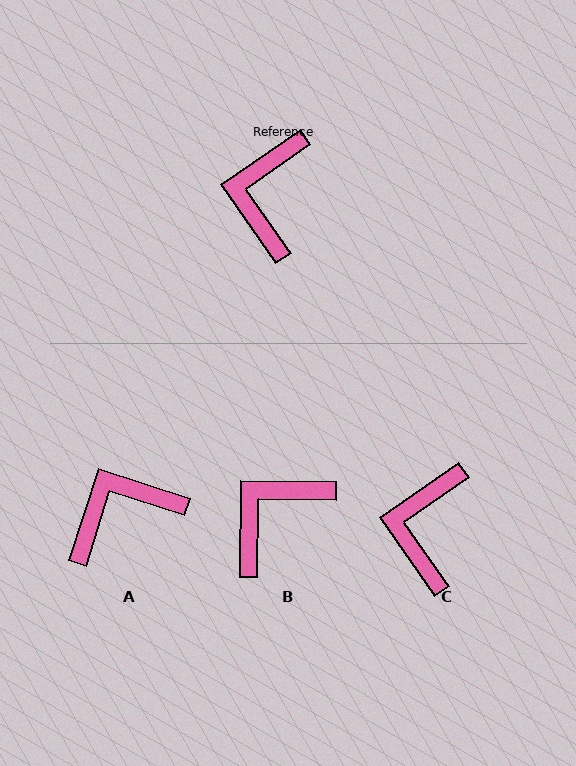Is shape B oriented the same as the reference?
No, it is off by about 35 degrees.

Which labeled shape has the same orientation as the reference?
C.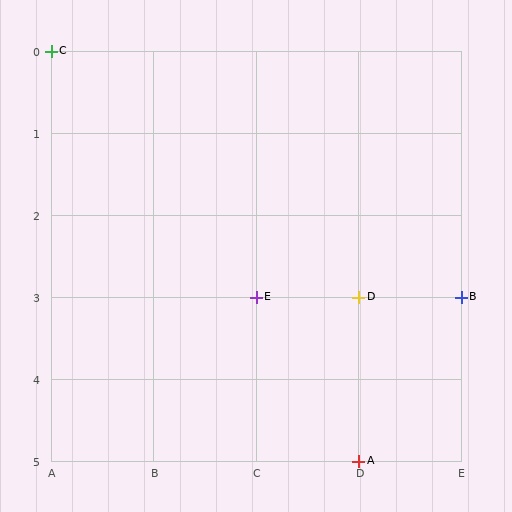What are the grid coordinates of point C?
Point C is at grid coordinates (A, 0).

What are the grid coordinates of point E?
Point E is at grid coordinates (C, 3).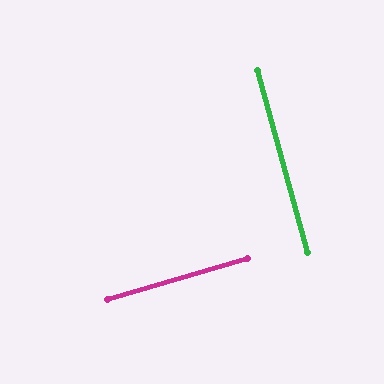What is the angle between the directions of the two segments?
Approximately 89 degrees.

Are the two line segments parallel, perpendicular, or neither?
Perpendicular — they meet at approximately 89°.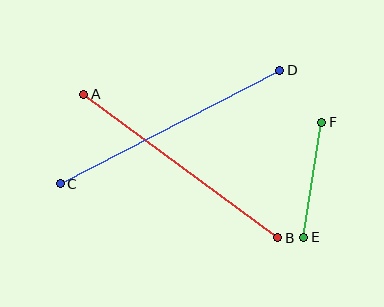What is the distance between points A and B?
The distance is approximately 241 pixels.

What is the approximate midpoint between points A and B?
The midpoint is at approximately (181, 166) pixels.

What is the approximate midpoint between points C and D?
The midpoint is at approximately (170, 127) pixels.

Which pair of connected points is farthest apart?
Points C and D are farthest apart.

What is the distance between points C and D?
The distance is approximately 247 pixels.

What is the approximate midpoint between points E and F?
The midpoint is at approximately (313, 180) pixels.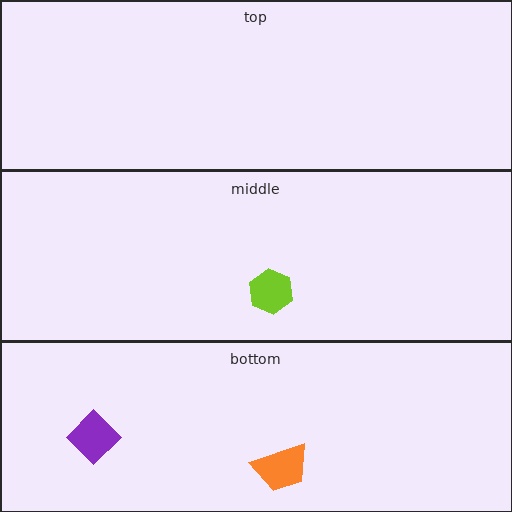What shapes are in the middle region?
The lime hexagon.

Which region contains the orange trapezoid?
The bottom region.